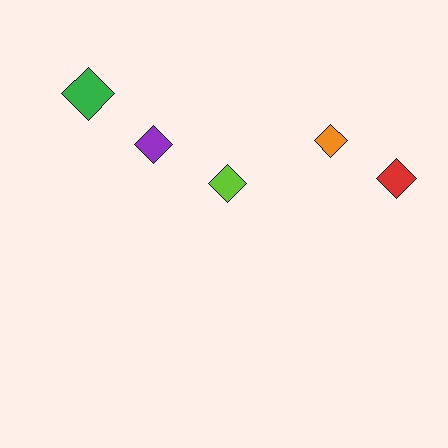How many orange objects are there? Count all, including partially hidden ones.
There is 1 orange object.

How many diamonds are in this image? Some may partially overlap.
There are 5 diamonds.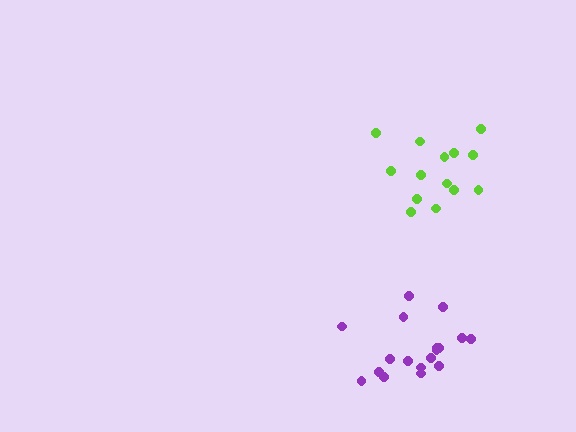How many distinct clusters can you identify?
There are 2 distinct clusters.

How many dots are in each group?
Group 1: 14 dots, Group 2: 18 dots (32 total).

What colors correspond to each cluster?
The clusters are colored: lime, purple.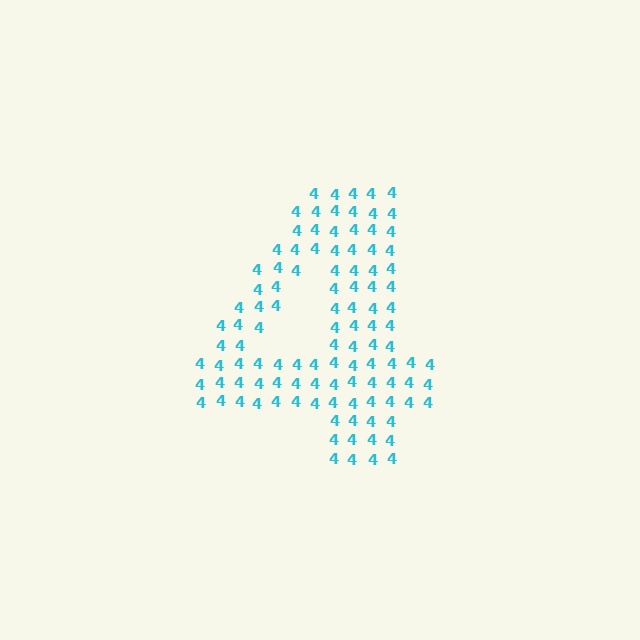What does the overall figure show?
The overall figure shows the digit 4.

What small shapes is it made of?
It is made of small digit 4's.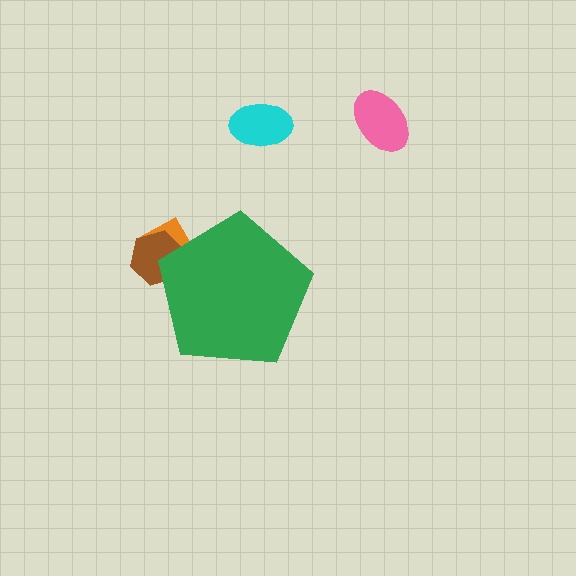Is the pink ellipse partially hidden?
No, the pink ellipse is fully visible.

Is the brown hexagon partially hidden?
Yes, the brown hexagon is partially hidden behind the green pentagon.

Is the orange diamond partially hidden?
Yes, the orange diamond is partially hidden behind the green pentagon.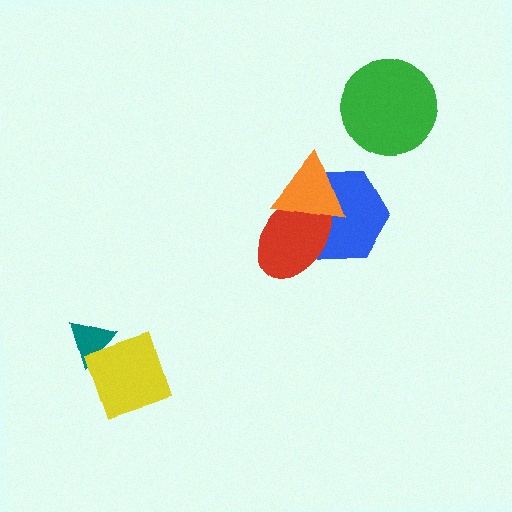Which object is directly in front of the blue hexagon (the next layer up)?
The red ellipse is directly in front of the blue hexagon.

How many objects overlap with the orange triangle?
2 objects overlap with the orange triangle.